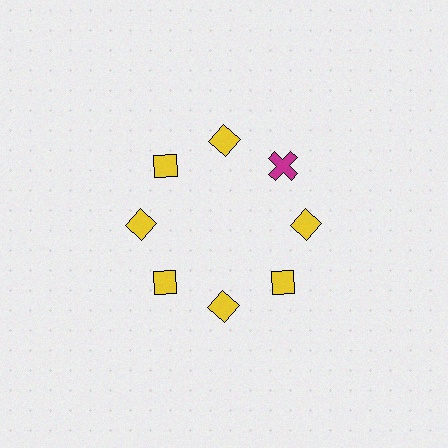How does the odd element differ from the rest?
It differs in both color (magenta instead of yellow) and shape (cross instead of diamond).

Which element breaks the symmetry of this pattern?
The magenta cross at roughly the 2 o'clock position breaks the symmetry. All other shapes are yellow diamonds.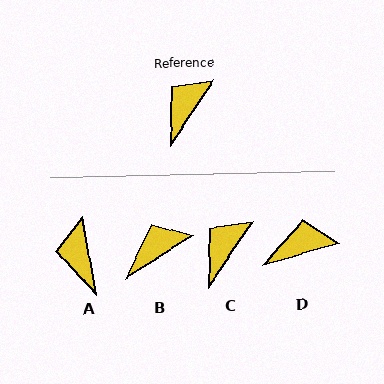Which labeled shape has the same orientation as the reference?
C.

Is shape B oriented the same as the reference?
No, it is off by about 25 degrees.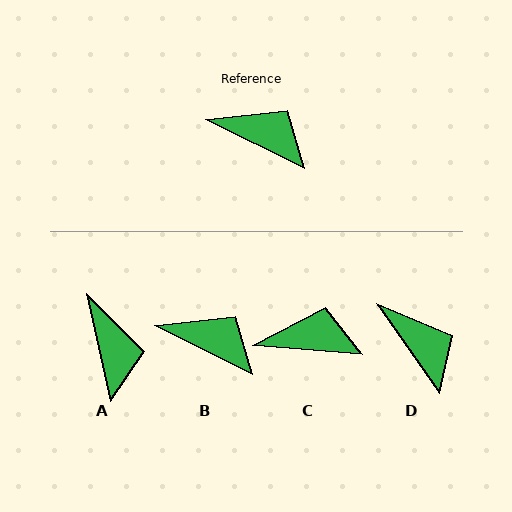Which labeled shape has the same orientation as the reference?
B.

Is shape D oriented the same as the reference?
No, it is off by about 28 degrees.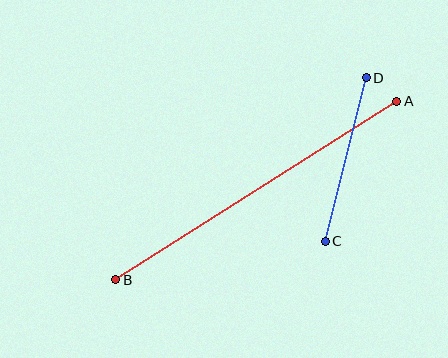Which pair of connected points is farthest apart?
Points A and B are farthest apart.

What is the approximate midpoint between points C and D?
The midpoint is at approximately (346, 160) pixels.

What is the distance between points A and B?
The distance is approximately 333 pixels.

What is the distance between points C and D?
The distance is approximately 169 pixels.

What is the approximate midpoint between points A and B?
The midpoint is at approximately (256, 190) pixels.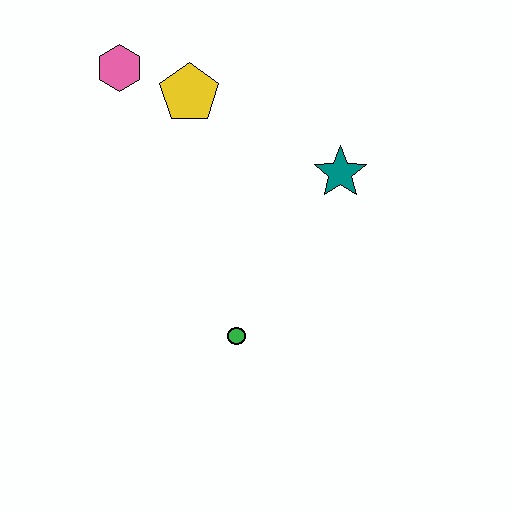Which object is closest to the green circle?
The teal star is closest to the green circle.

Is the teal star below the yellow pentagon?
Yes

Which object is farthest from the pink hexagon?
The green circle is farthest from the pink hexagon.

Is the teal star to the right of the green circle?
Yes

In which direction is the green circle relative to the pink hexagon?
The green circle is below the pink hexagon.